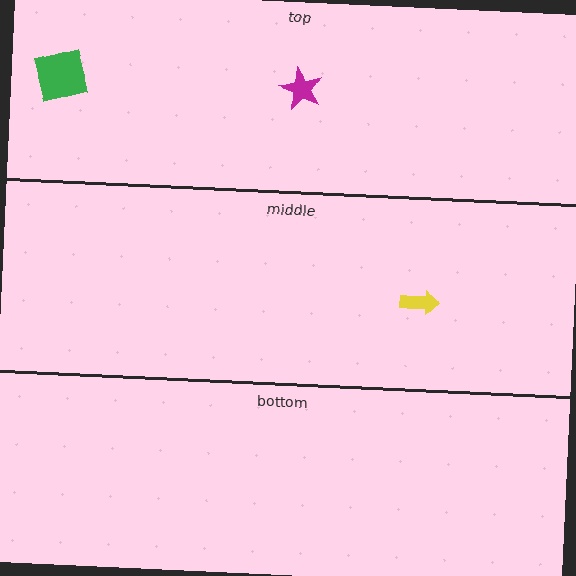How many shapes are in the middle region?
1.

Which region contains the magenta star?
The top region.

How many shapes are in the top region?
2.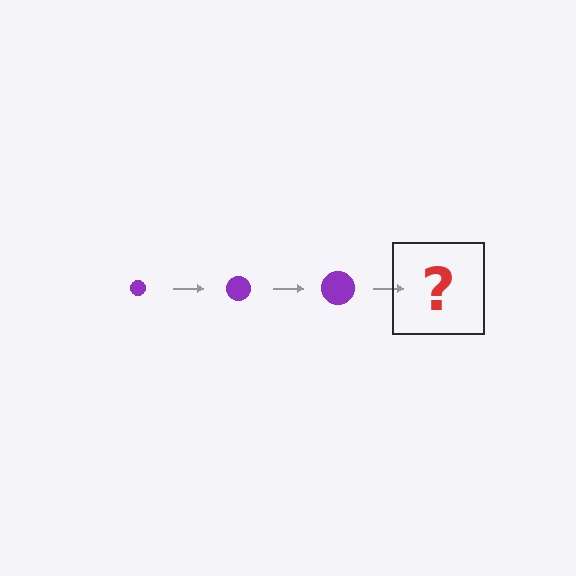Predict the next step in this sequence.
The next step is a purple circle, larger than the previous one.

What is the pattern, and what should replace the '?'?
The pattern is that the circle gets progressively larger each step. The '?' should be a purple circle, larger than the previous one.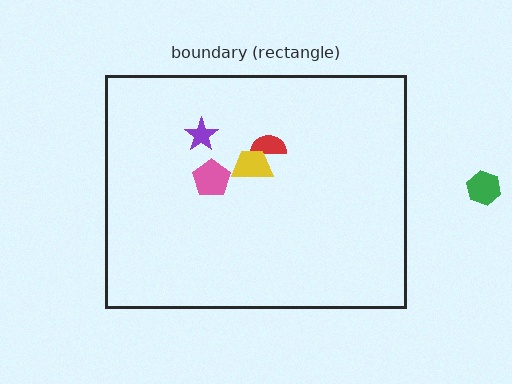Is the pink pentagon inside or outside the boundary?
Inside.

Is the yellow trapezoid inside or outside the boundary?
Inside.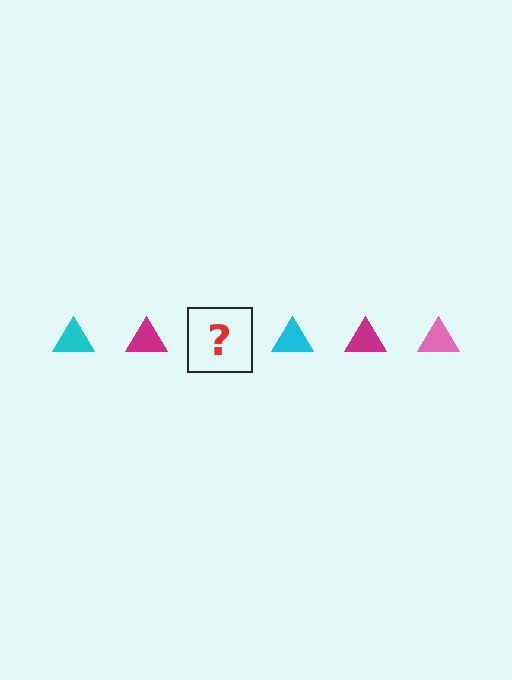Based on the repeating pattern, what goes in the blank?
The blank should be a pink triangle.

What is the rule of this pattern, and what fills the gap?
The rule is that the pattern cycles through cyan, magenta, pink triangles. The gap should be filled with a pink triangle.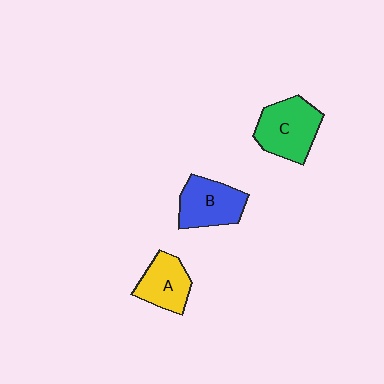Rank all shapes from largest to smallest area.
From largest to smallest: C (green), B (blue), A (yellow).